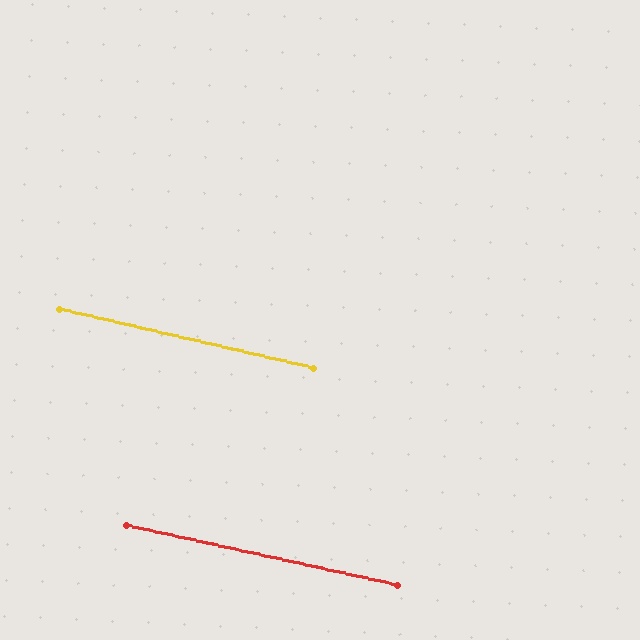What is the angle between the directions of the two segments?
Approximately 1 degree.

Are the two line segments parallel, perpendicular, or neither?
Parallel — their directions differ by only 0.5°.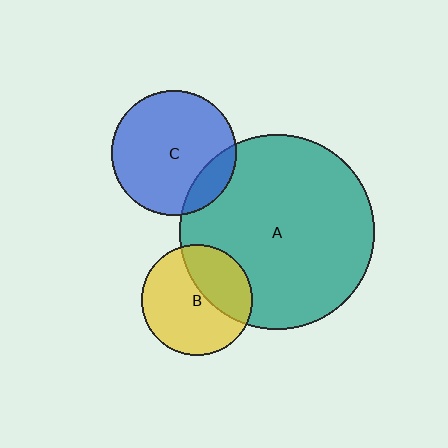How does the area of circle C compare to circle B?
Approximately 1.3 times.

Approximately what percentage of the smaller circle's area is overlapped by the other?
Approximately 35%.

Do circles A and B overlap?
Yes.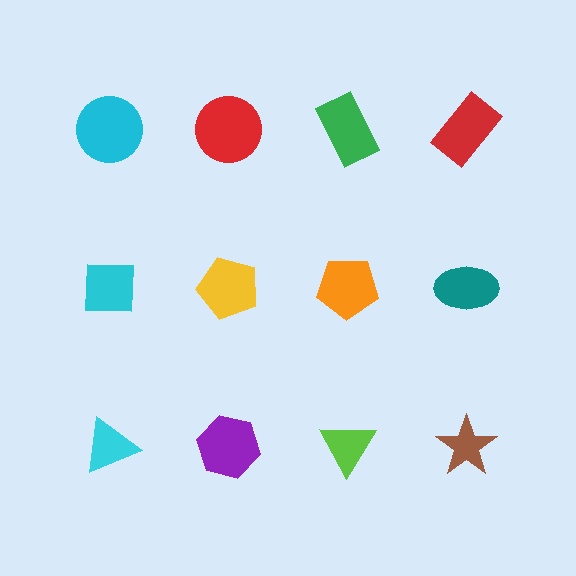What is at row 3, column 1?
A cyan triangle.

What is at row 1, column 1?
A cyan circle.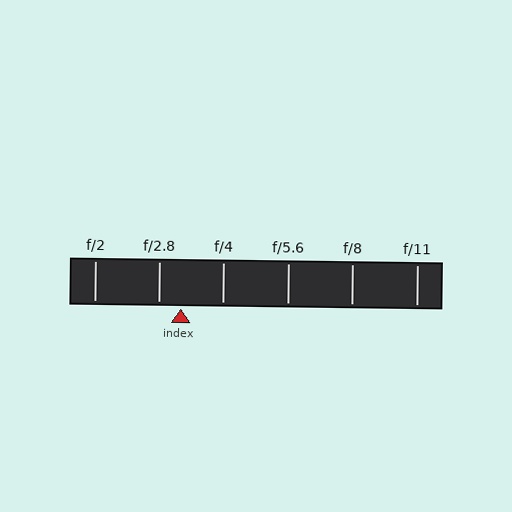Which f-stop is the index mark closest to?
The index mark is closest to f/2.8.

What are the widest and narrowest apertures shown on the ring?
The widest aperture shown is f/2 and the narrowest is f/11.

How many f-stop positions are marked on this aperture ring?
There are 6 f-stop positions marked.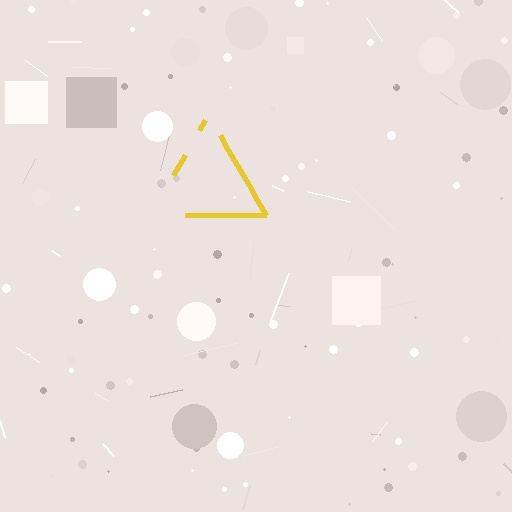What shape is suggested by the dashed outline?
The dashed outline suggests a triangle.